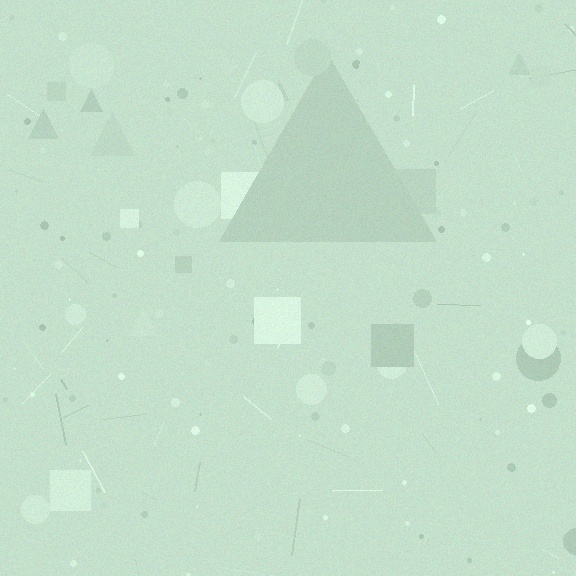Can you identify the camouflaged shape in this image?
The camouflaged shape is a triangle.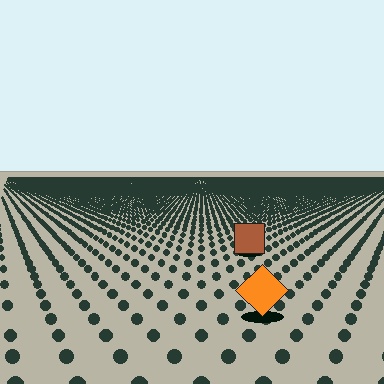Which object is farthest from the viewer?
The brown square is farthest from the viewer. It appears smaller and the ground texture around it is denser.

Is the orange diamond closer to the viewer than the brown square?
Yes. The orange diamond is closer — you can tell from the texture gradient: the ground texture is coarser near it.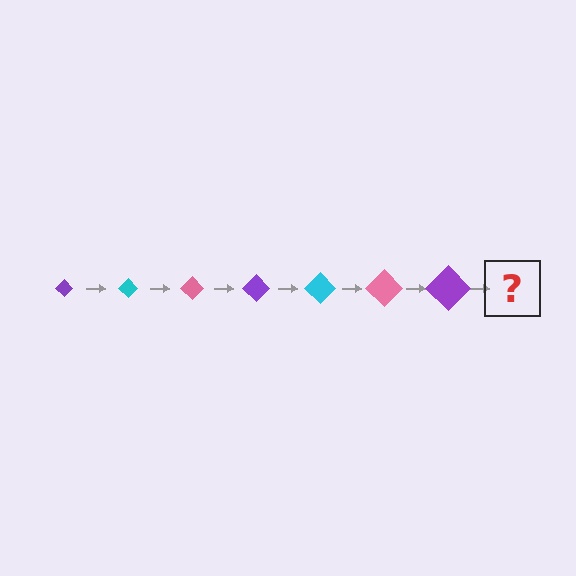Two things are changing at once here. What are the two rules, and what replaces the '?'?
The two rules are that the diamond grows larger each step and the color cycles through purple, cyan, and pink. The '?' should be a cyan diamond, larger than the previous one.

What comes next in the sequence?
The next element should be a cyan diamond, larger than the previous one.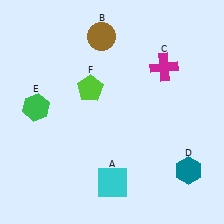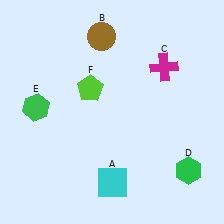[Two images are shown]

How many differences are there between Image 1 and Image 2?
There is 1 difference between the two images.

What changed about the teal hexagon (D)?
In Image 1, D is teal. In Image 2, it changed to green.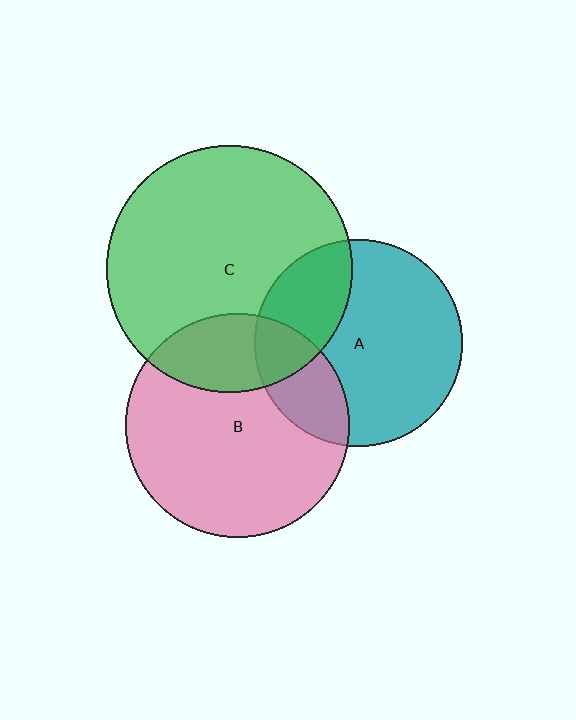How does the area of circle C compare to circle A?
Approximately 1.4 times.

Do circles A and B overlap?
Yes.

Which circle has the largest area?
Circle C (green).